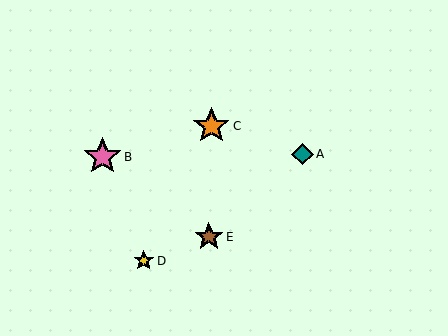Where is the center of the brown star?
The center of the brown star is at (209, 237).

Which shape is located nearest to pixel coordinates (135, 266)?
The yellow star (labeled D) at (144, 261) is nearest to that location.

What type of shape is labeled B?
Shape B is a pink star.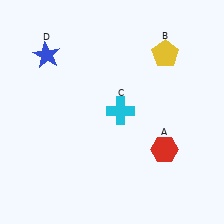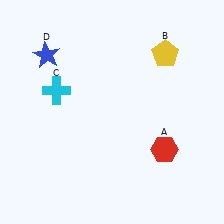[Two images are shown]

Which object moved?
The cyan cross (C) moved left.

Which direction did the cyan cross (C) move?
The cyan cross (C) moved left.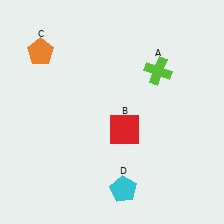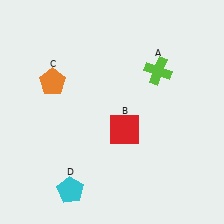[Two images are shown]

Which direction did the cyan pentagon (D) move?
The cyan pentagon (D) moved left.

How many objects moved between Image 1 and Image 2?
2 objects moved between the two images.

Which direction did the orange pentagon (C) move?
The orange pentagon (C) moved down.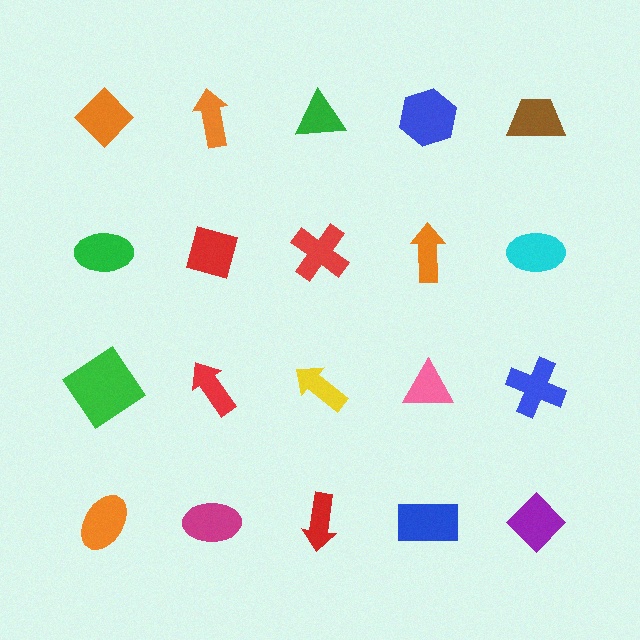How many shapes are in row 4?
5 shapes.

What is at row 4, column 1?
An orange ellipse.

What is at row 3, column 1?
A green diamond.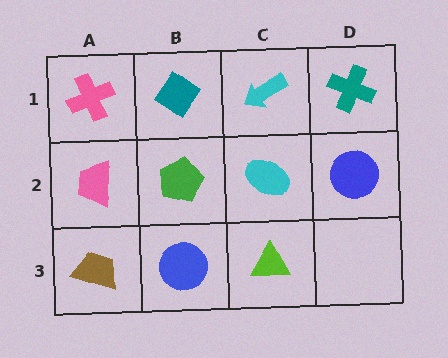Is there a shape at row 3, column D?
No, that cell is empty.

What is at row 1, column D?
A teal cross.